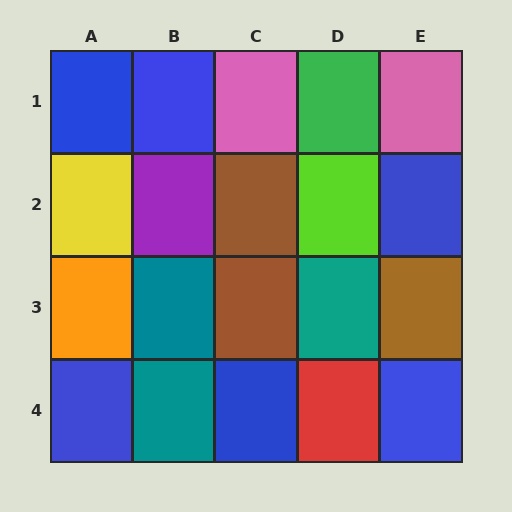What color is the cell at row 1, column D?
Green.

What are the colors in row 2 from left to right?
Yellow, purple, brown, lime, blue.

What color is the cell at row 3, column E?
Brown.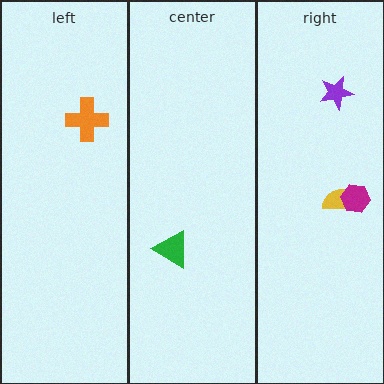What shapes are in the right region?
The yellow semicircle, the magenta hexagon, the purple star.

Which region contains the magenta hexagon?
The right region.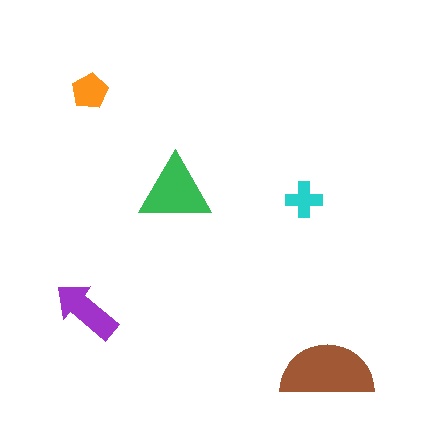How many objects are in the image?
There are 5 objects in the image.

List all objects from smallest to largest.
The cyan cross, the orange pentagon, the purple arrow, the green triangle, the brown semicircle.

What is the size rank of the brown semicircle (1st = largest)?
1st.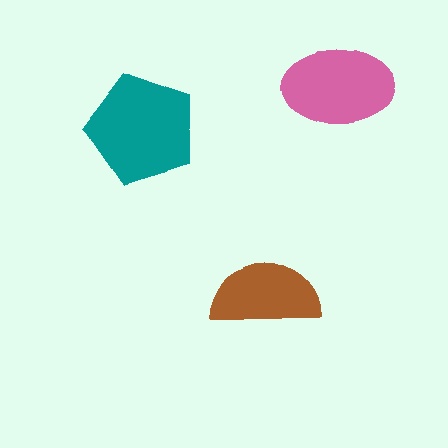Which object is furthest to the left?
The teal pentagon is leftmost.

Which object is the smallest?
The brown semicircle.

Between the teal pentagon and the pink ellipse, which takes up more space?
The teal pentagon.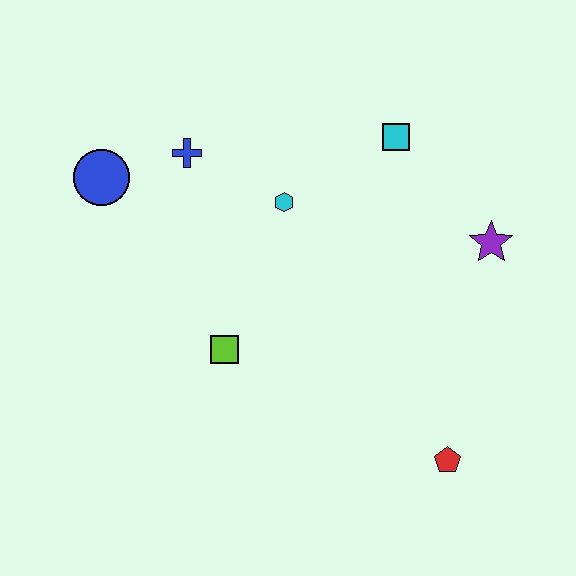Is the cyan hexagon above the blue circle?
No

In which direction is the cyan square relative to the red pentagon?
The cyan square is above the red pentagon.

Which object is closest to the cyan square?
The cyan hexagon is closest to the cyan square.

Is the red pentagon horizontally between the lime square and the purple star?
Yes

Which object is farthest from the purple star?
The blue circle is farthest from the purple star.